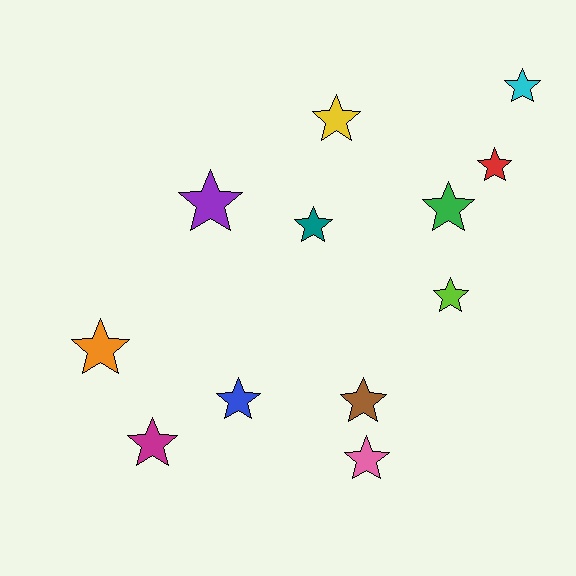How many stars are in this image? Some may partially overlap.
There are 12 stars.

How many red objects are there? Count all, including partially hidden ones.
There is 1 red object.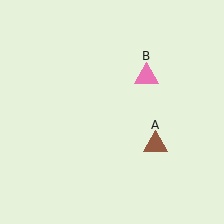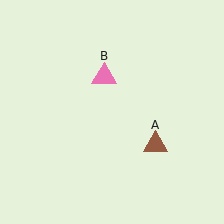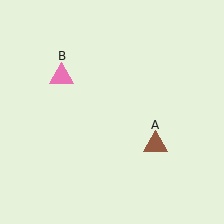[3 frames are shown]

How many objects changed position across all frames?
1 object changed position: pink triangle (object B).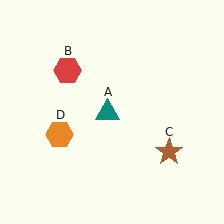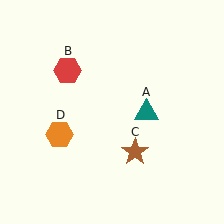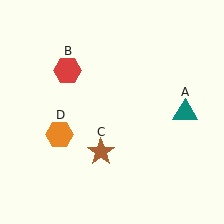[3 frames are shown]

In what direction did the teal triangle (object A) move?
The teal triangle (object A) moved right.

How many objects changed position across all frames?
2 objects changed position: teal triangle (object A), brown star (object C).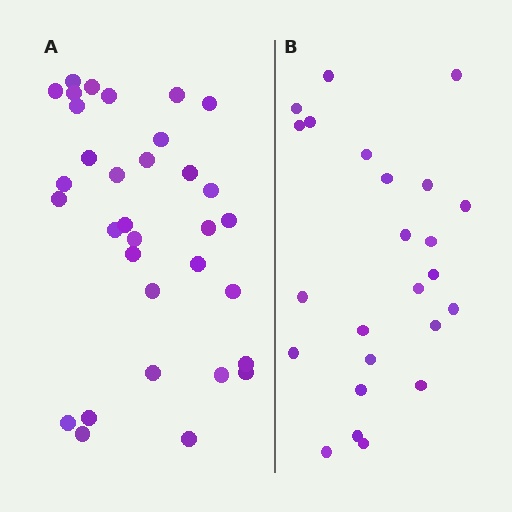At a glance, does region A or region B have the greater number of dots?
Region A (the left region) has more dots.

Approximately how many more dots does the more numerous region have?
Region A has roughly 8 or so more dots than region B.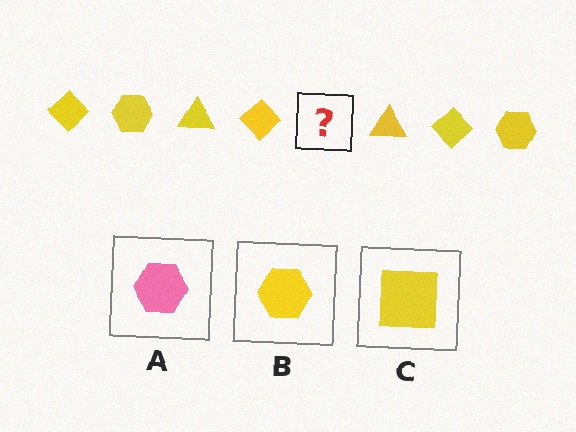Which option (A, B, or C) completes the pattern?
B.